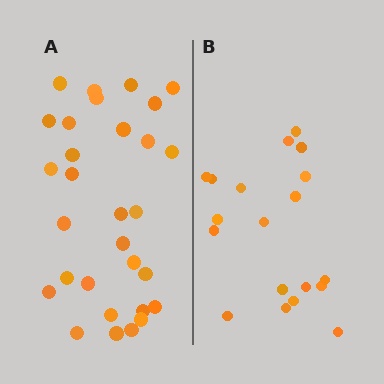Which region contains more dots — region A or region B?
Region A (the left region) has more dots.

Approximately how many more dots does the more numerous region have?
Region A has roughly 12 or so more dots than region B.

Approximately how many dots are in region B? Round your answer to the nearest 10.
About 20 dots. (The exact count is 19, which rounds to 20.)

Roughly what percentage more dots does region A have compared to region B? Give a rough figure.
About 60% more.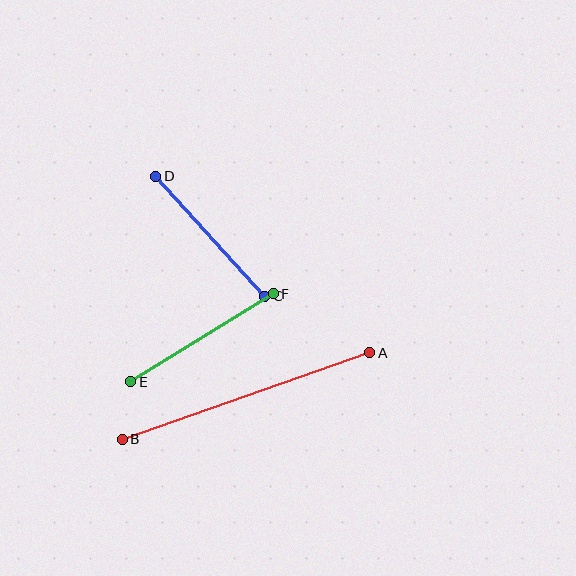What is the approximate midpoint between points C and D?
The midpoint is at approximately (210, 236) pixels.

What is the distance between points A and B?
The distance is approximately 262 pixels.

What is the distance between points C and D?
The distance is approximately 162 pixels.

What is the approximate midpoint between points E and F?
The midpoint is at approximately (202, 338) pixels.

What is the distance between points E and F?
The distance is approximately 168 pixels.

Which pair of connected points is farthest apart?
Points A and B are farthest apart.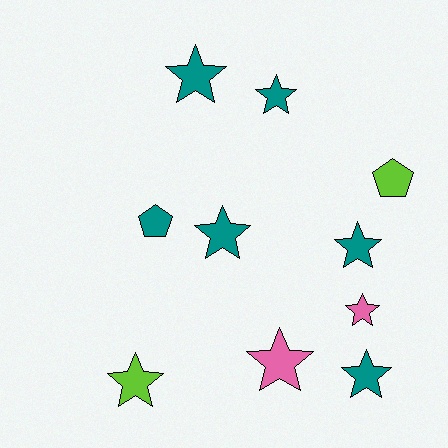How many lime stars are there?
There is 1 lime star.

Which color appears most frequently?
Teal, with 6 objects.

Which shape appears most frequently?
Star, with 8 objects.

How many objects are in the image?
There are 10 objects.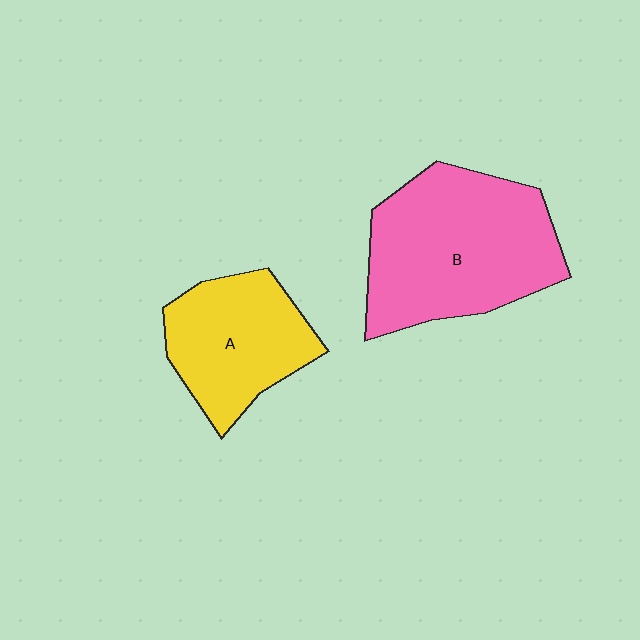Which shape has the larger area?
Shape B (pink).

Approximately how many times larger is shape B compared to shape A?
Approximately 1.5 times.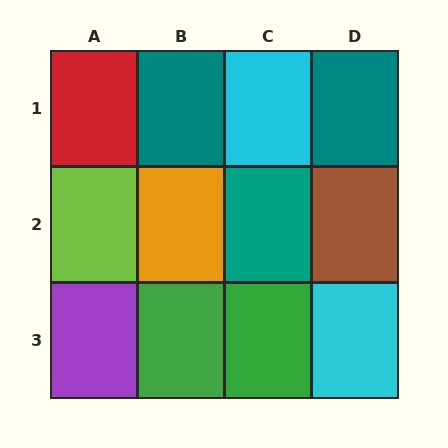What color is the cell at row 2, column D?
Brown.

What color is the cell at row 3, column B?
Green.